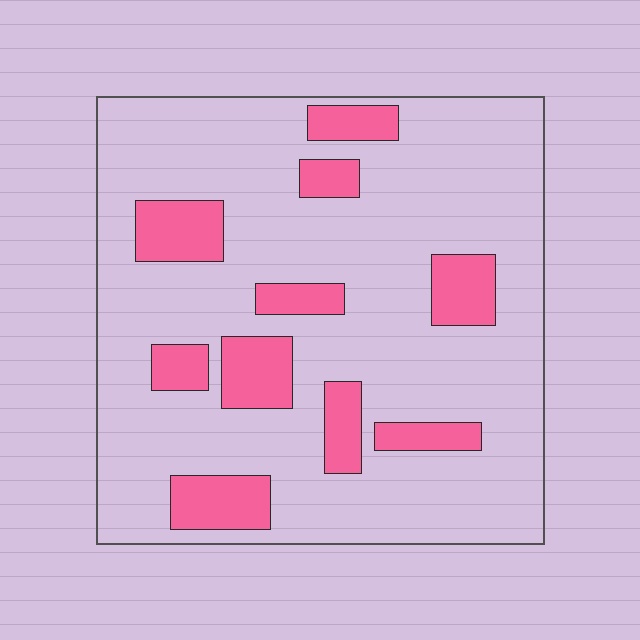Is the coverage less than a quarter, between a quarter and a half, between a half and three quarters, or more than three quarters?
Less than a quarter.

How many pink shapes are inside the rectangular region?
10.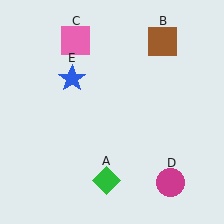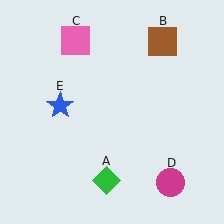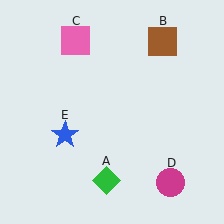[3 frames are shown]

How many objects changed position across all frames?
1 object changed position: blue star (object E).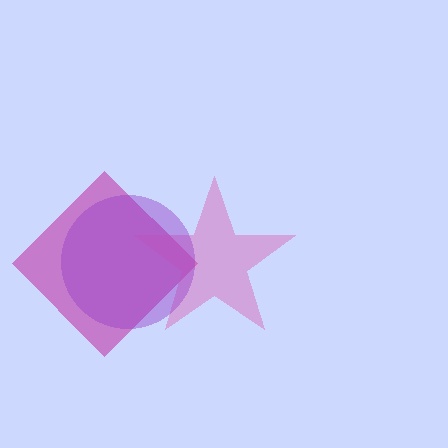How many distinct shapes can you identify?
There are 3 distinct shapes: a magenta diamond, a pink star, a purple circle.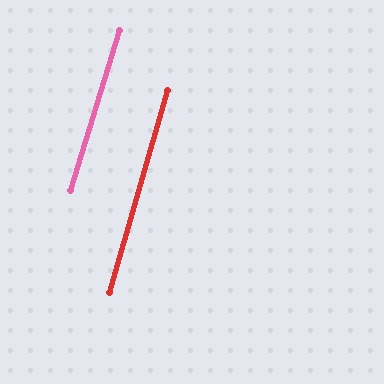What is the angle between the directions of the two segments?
Approximately 1 degree.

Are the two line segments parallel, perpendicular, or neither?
Parallel — their directions differ by only 0.9°.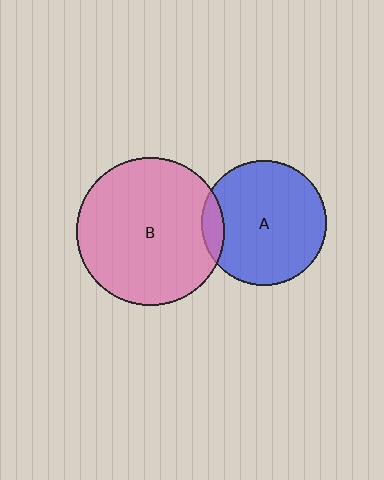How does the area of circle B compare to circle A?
Approximately 1.4 times.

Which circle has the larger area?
Circle B (pink).